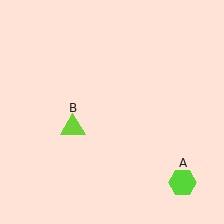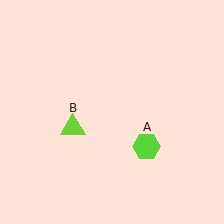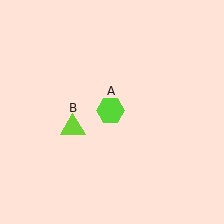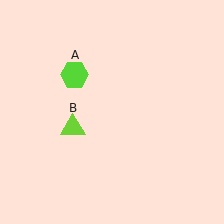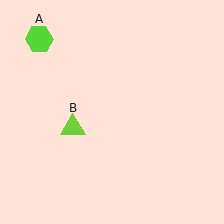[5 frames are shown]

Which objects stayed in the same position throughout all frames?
Lime triangle (object B) remained stationary.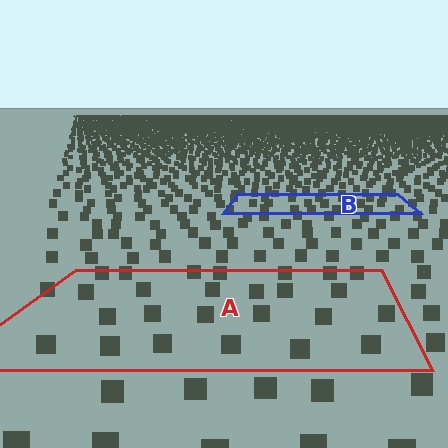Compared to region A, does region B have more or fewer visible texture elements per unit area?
Region B has more texture elements per unit area — they are packed more densely because it is farther away.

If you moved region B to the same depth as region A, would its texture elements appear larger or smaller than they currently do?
They would appear larger. At a closer depth, the same texture elements are projected at a bigger on-screen size.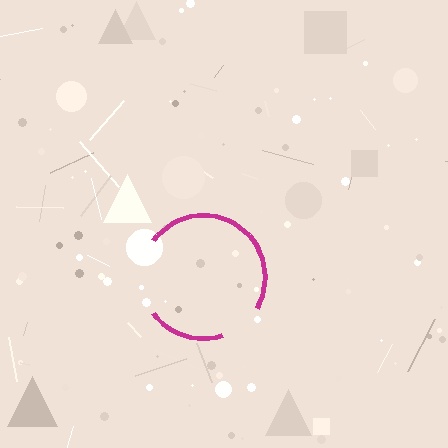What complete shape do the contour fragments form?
The contour fragments form a circle.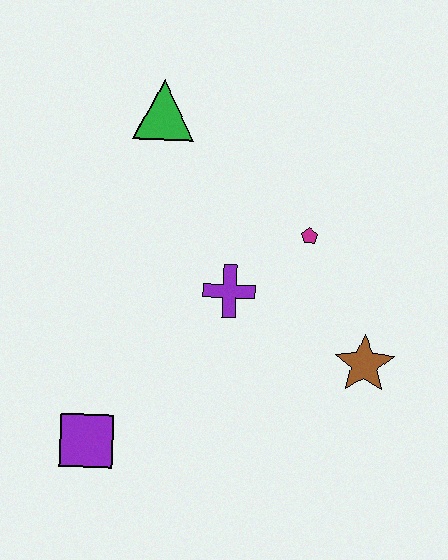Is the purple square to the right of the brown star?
No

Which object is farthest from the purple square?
The green triangle is farthest from the purple square.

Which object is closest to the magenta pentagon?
The purple cross is closest to the magenta pentagon.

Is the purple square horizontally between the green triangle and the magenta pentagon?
No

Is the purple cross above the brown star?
Yes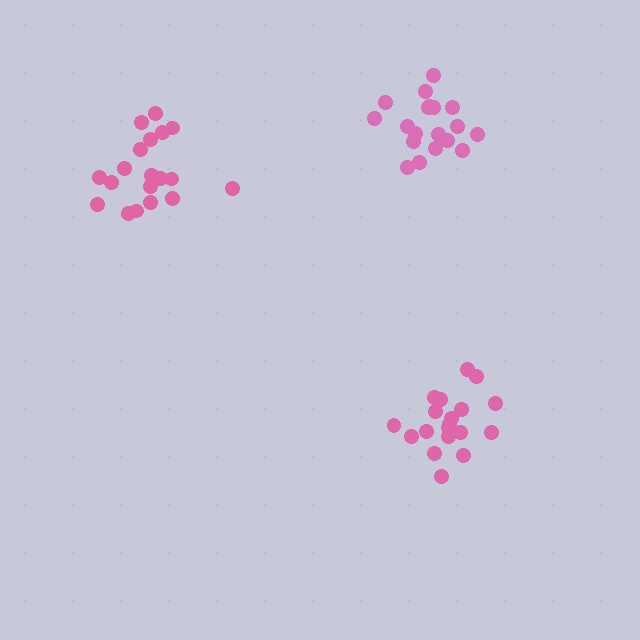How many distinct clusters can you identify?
There are 3 distinct clusters.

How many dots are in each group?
Group 1: 19 dots, Group 2: 19 dots, Group 3: 20 dots (58 total).